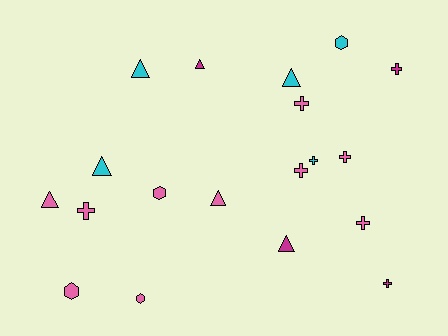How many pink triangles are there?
There are 2 pink triangles.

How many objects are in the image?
There are 19 objects.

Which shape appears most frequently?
Cross, with 8 objects.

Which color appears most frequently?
Pink, with 10 objects.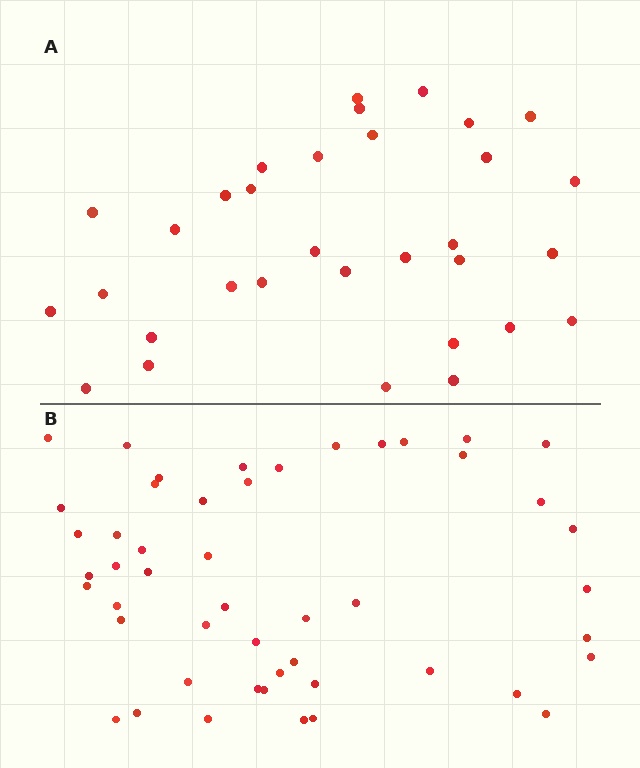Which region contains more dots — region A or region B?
Region B (the bottom region) has more dots.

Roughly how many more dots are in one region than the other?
Region B has approximately 15 more dots than region A.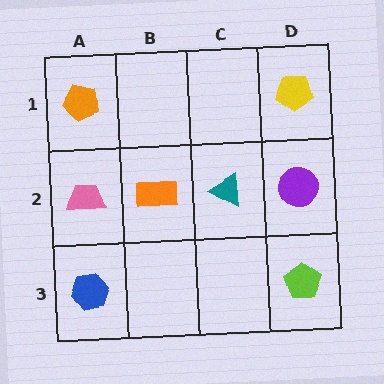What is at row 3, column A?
A blue hexagon.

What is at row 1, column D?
A yellow pentagon.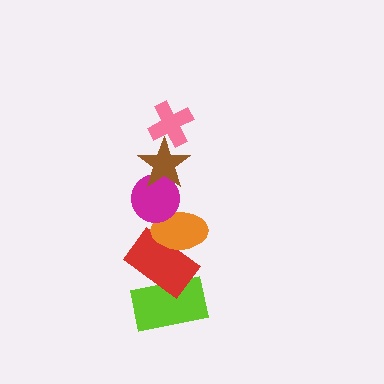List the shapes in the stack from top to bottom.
From top to bottom: the pink cross, the brown star, the magenta circle, the orange ellipse, the red rectangle, the lime rectangle.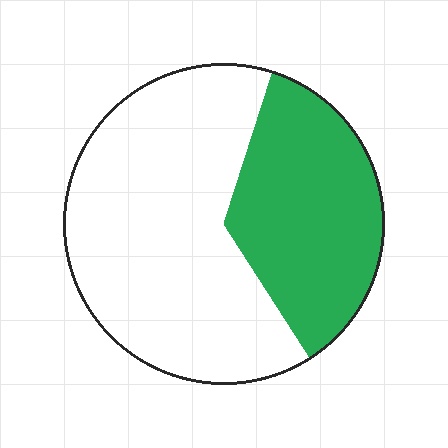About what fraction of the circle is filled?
About three eighths (3/8).